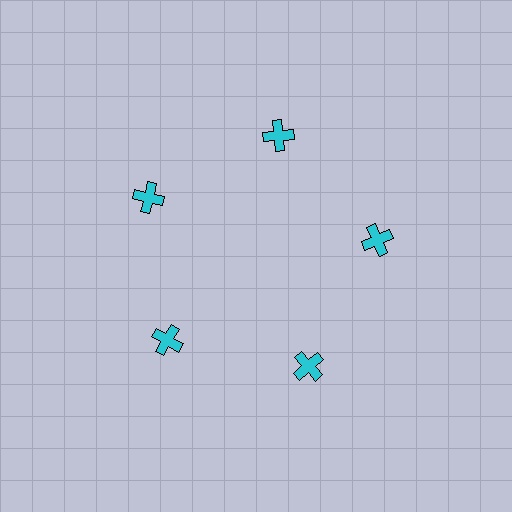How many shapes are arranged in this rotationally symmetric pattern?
There are 5 shapes, arranged in 5 groups of 1.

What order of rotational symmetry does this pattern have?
This pattern has 5-fold rotational symmetry.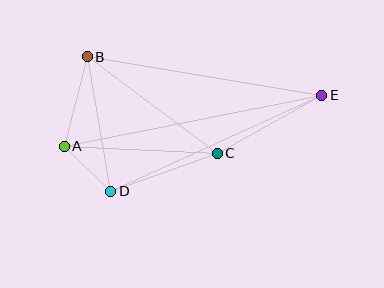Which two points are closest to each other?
Points A and D are closest to each other.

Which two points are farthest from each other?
Points A and E are farthest from each other.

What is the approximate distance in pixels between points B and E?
The distance between B and E is approximately 238 pixels.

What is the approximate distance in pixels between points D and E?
The distance between D and E is approximately 232 pixels.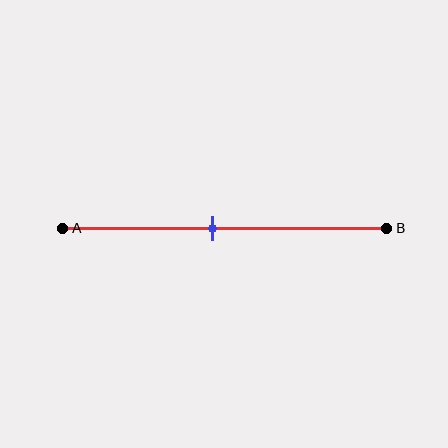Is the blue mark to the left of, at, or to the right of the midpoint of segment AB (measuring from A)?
The blue mark is to the left of the midpoint of segment AB.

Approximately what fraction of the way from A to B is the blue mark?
The blue mark is approximately 45% of the way from A to B.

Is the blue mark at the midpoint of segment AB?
No, the mark is at about 45% from A, not at the 50% midpoint.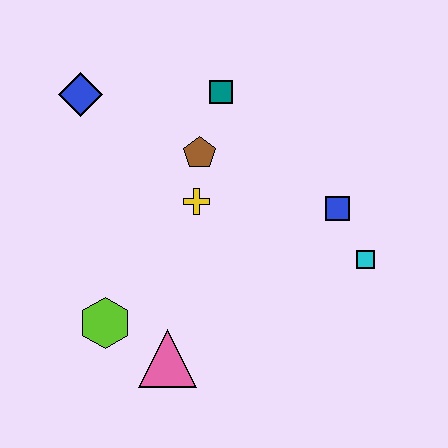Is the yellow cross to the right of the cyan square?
No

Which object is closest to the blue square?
The cyan square is closest to the blue square.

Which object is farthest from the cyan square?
The blue diamond is farthest from the cyan square.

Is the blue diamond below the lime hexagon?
No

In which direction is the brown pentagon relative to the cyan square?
The brown pentagon is to the left of the cyan square.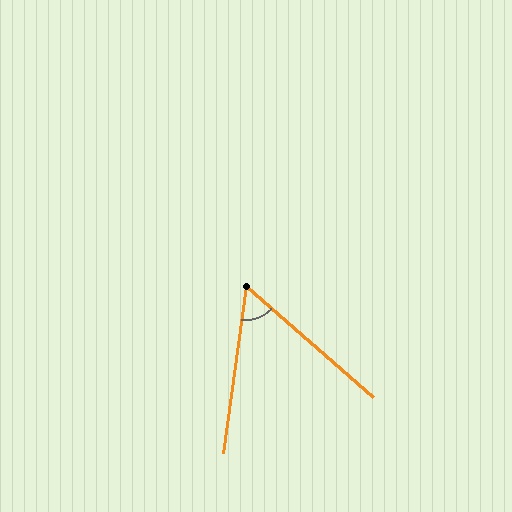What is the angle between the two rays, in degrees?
Approximately 56 degrees.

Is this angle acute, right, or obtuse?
It is acute.